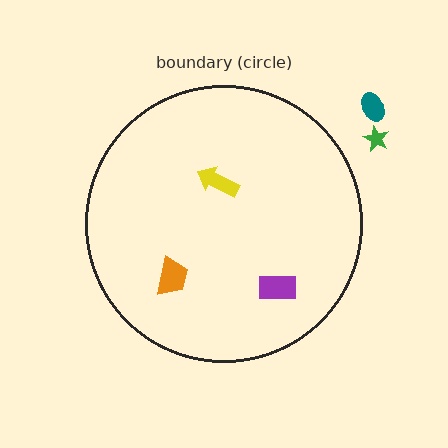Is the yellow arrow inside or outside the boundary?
Inside.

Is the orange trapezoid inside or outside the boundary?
Inside.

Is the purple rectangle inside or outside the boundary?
Inside.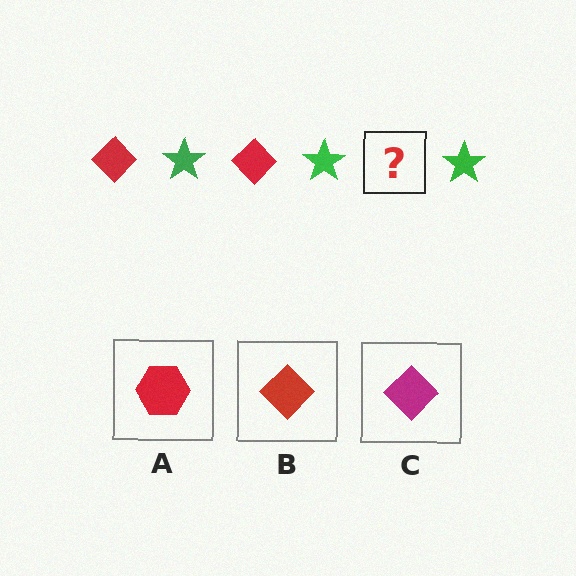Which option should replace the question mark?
Option B.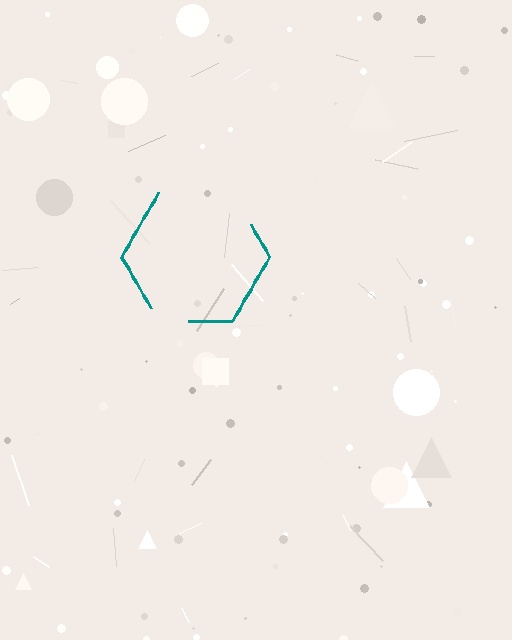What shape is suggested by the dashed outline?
The dashed outline suggests a hexagon.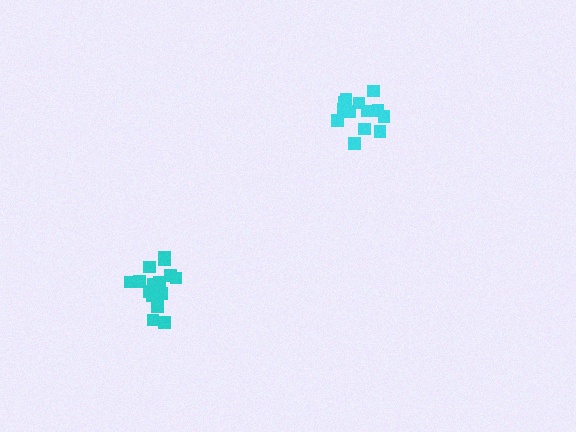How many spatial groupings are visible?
There are 2 spatial groupings.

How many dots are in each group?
Group 1: 13 dots, Group 2: 17 dots (30 total).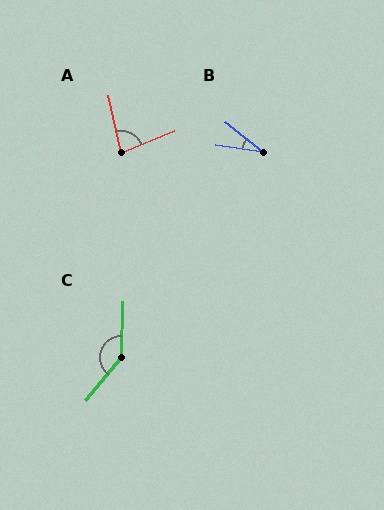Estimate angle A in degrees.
Approximately 81 degrees.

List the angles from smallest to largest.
B (30°), A (81°), C (142°).